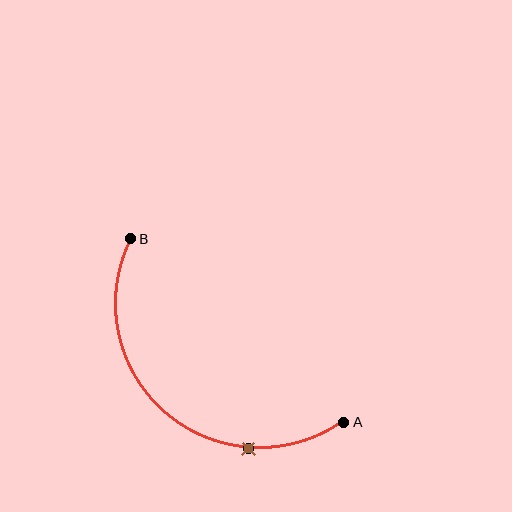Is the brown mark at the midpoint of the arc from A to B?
No. The brown mark lies on the arc but is closer to endpoint A. The arc midpoint would be at the point on the curve equidistant along the arc from both A and B.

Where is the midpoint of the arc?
The arc midpoint is the point on the curve farthest from the straight line joining A and B. It sits below and to the left of that line.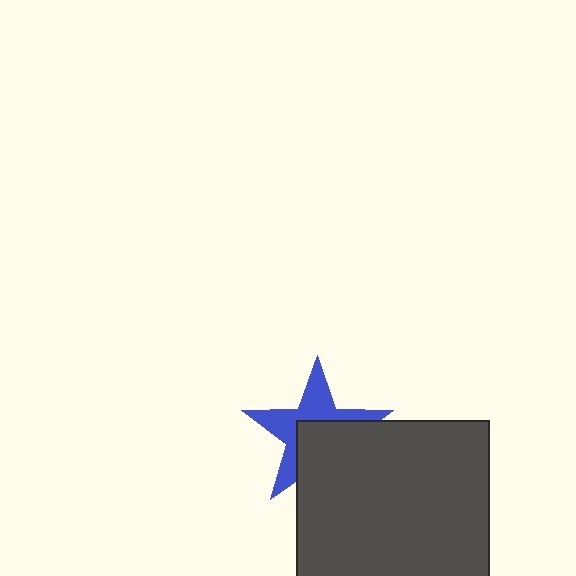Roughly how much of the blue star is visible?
About half of it is visible (roughly 51%).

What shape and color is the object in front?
The object in front is a dark gray square.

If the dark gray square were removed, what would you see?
You would see the complete blue star.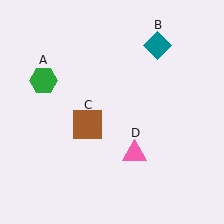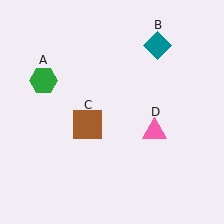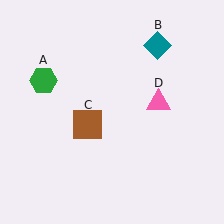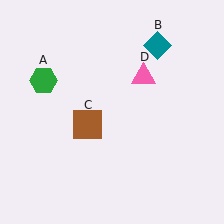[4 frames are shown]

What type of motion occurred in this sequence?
The pink triangle (object D) rotated counterclockwise around the center of the scene.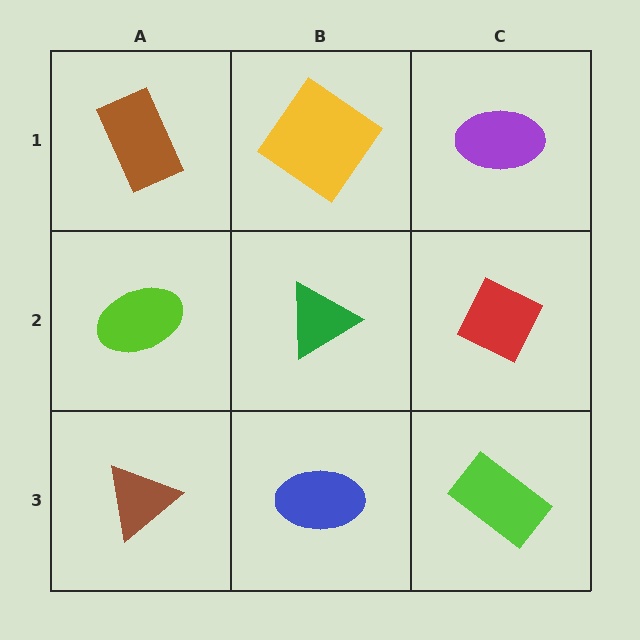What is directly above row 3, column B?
A green triangle.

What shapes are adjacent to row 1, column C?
A red diamond (row 2, column C), a yellow diamond (row 1, column B).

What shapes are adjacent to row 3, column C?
A red diamond (row 2, column C), a blue ellipse (row 3, column B).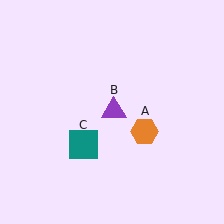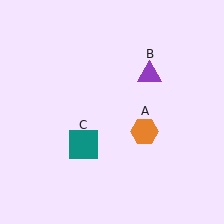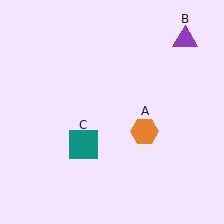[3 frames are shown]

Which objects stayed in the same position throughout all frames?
Orange hexagon (object A) and teal square (object C) remained stationary.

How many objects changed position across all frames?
1 object changed position: purple triangle (object B).